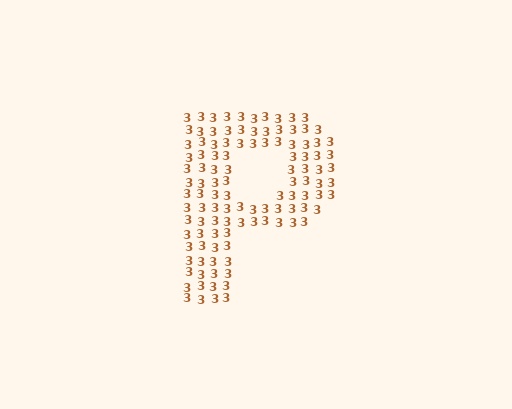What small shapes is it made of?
It is made of small digit 3's.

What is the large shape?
The large shape is the letter P.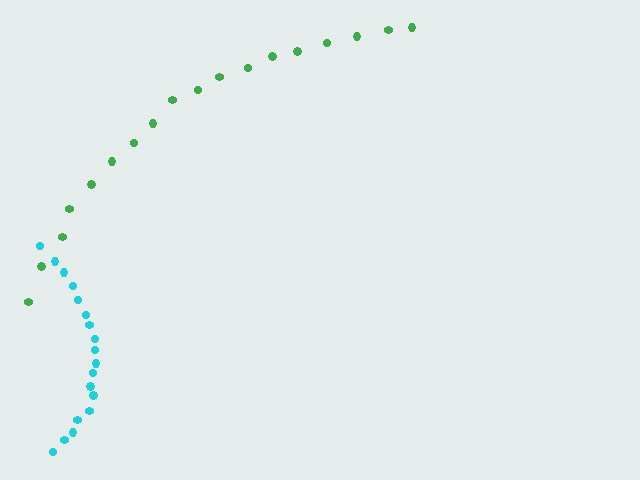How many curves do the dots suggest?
There are 2 distinct paths.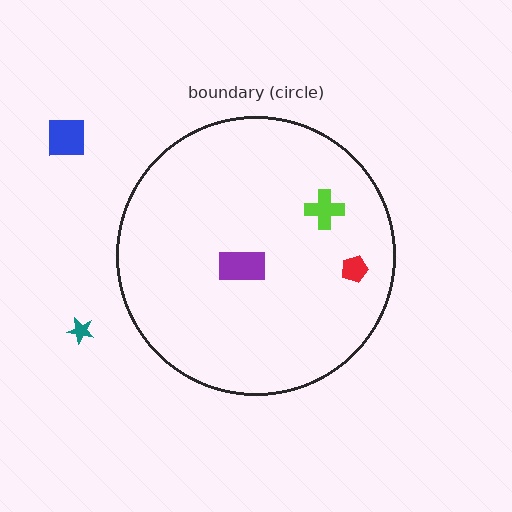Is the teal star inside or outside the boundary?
Outside.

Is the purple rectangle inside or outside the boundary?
Inside.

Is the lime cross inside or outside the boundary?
Inside.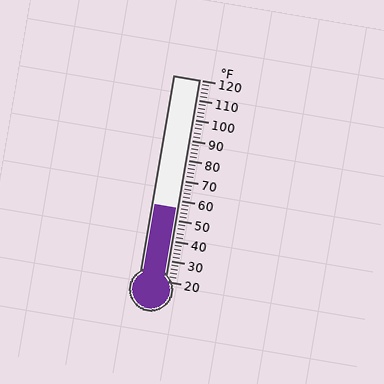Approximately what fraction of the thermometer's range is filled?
The thermometer is filled to approximately 35% of its range.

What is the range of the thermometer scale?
The thermometer scale ranges from 20°F to 120°F.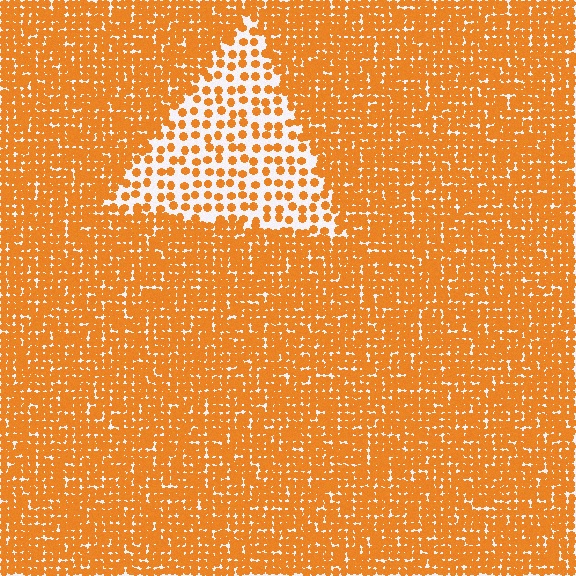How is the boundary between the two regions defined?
The boundary is defined by a change in element density (approximately 2.6x ratio). All elements are the same color, size, and shape.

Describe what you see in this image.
The image contains small orange elements arranged at two different densities. A triangle-shaped region is visible where the elements are less densely packed than the surrounding area.